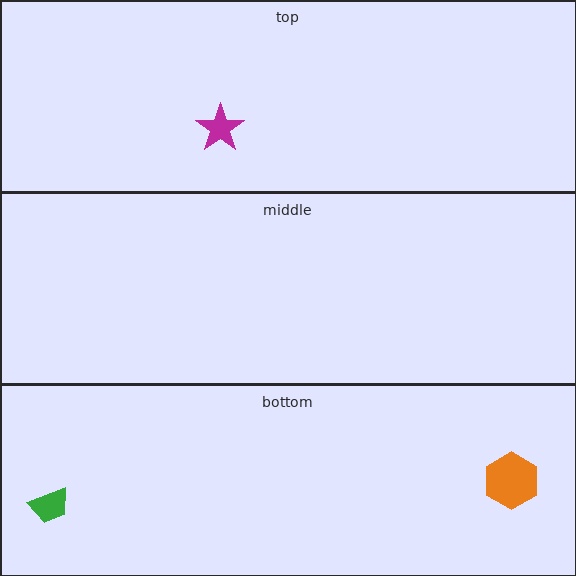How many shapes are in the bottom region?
2.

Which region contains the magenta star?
The top region.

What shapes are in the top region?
The magenta star.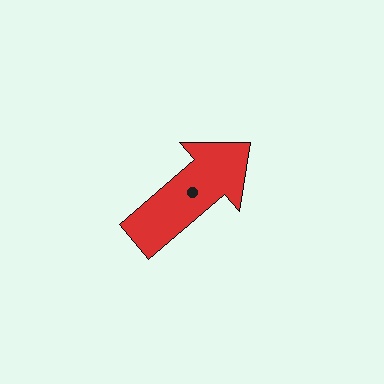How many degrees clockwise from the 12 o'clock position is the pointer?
Approximately 49 degrees.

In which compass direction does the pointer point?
Northeast.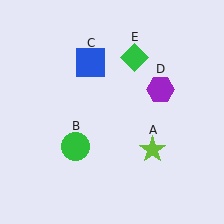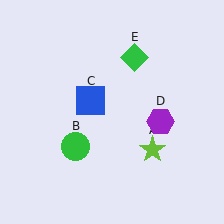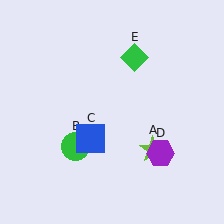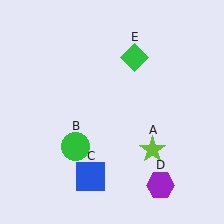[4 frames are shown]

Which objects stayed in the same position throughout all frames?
Lime star (object A) and green circle (object B) and green diamond (object E) remained stationary.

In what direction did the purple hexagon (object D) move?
The purple hexagon (object D) moved down.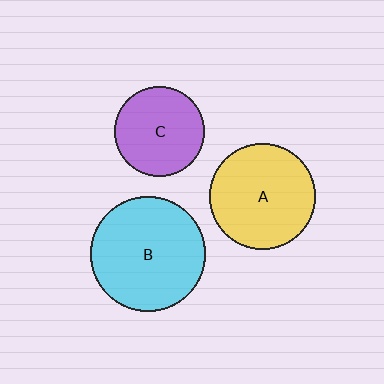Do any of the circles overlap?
No, none of the circles overlap.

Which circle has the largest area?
Circle B (cyan).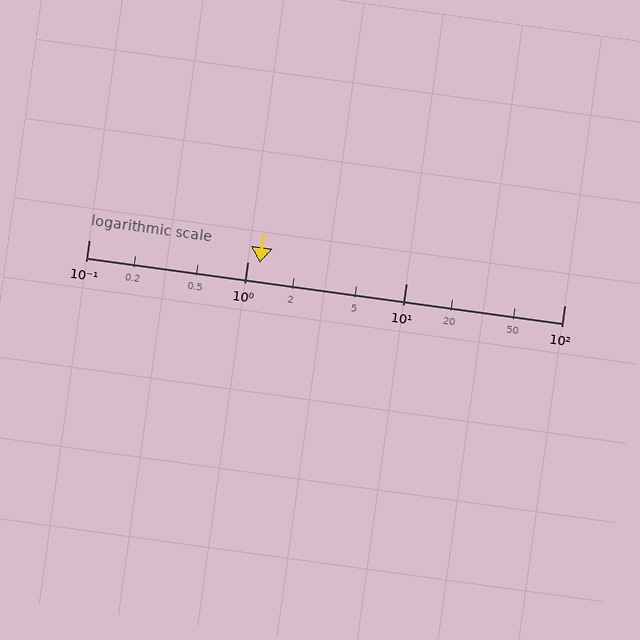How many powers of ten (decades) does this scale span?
The scale spans 3 decades, from 0.1 to 100.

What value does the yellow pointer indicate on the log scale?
The pointer indicates approximately 1.2.